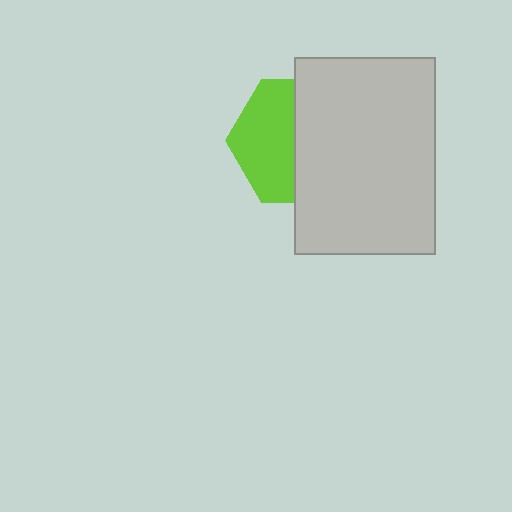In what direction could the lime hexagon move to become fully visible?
The lime hexagon could move left. That would shift it out from behind the light gray rectangle entirely.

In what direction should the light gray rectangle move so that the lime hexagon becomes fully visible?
The light gray rectangle should move right. That is the shortest direction to clear the overlap and leave the lime hexagon fully visible.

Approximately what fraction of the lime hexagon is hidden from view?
Roughly 53% of the lime hexagon is hidden behind the light gray rectangle.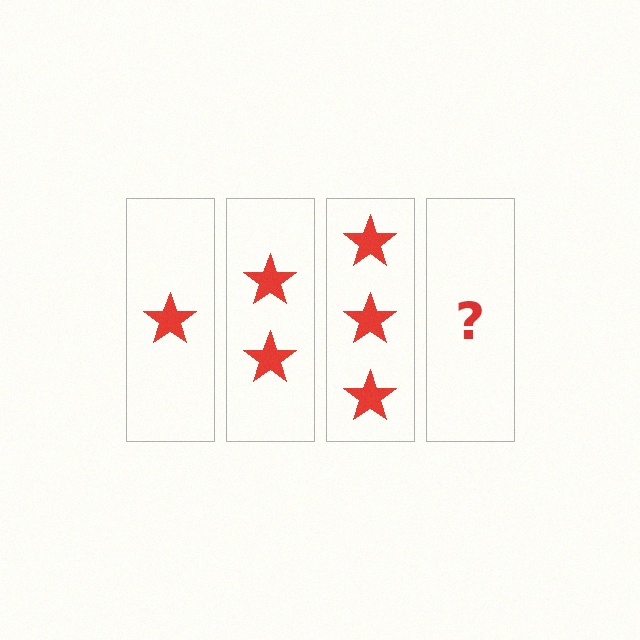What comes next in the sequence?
The next element should be 4 stars.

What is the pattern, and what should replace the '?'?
The pattern is that each step adds one more star. The '?' should be 4 stars.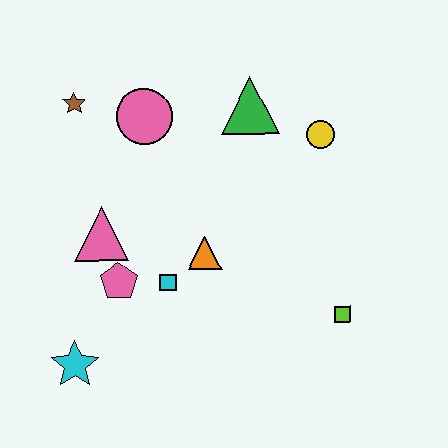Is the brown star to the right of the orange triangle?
No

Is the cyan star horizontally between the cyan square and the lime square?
No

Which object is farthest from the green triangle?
The cyan star is farthest from the green triangle.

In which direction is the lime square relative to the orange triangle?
The lime square is to the right of the orange triangle.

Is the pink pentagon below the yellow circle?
Yes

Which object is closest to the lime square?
The orange triangle is closest to the lime square.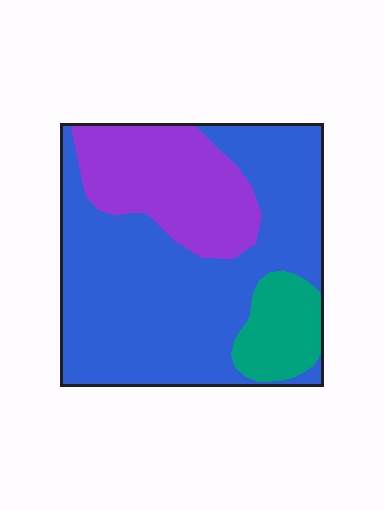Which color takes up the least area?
Teal, at roughly 10%.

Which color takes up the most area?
Blue, at roughly 65%.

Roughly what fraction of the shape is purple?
Purple covers about 25% of the shape.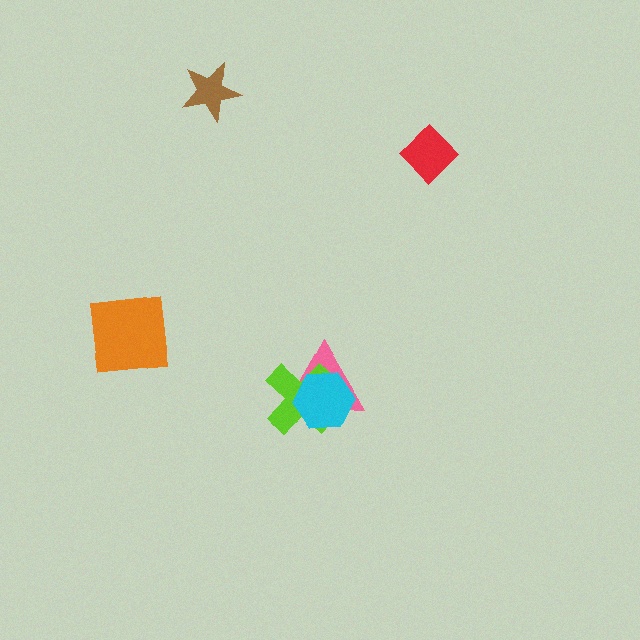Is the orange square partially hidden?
No, no other shape covers it.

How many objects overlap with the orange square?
0 objects overlap with the orange square.